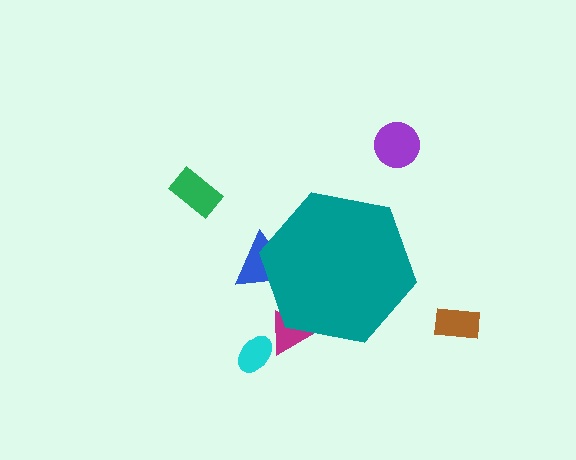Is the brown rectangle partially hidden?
No, the brown rectangle is fully visible.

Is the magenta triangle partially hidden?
Yes, the magenta triangle is partially hidden behind the teal hexagon.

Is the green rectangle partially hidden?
No, the green rectangle is fully visible.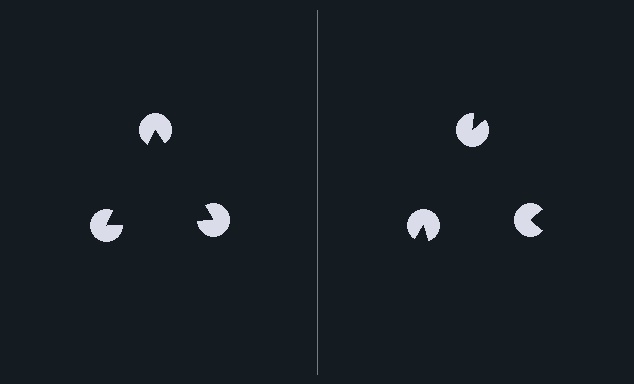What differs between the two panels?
The pac-man discs are positioned identically on both sides; only the wedge orientations differ. On the left they align to a triangle; on the right they are misaligned.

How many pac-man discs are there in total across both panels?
6 — 3 on each side.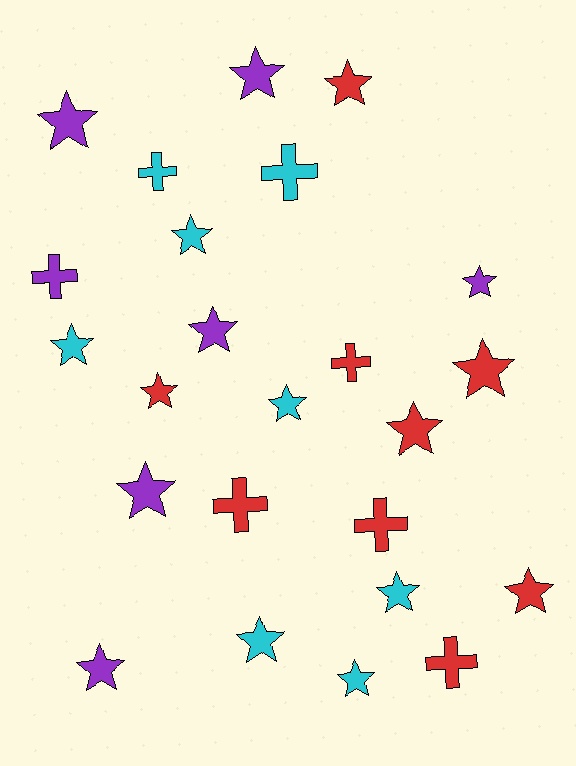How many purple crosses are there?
There is 1 purple cross.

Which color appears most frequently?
Red, with 9 objects.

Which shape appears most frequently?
Star, with 17 objects.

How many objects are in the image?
There are 24 objects.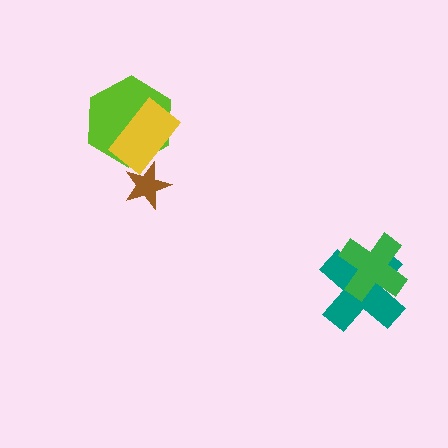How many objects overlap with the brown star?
1 object overlaps with the brown star.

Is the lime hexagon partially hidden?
Yes, it is partially covered by another shape.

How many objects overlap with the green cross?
1 object overlaps with the green cross.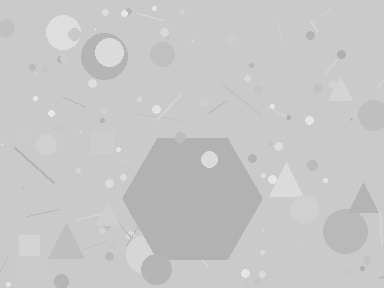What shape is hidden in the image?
A hexagon is hidden in the image.